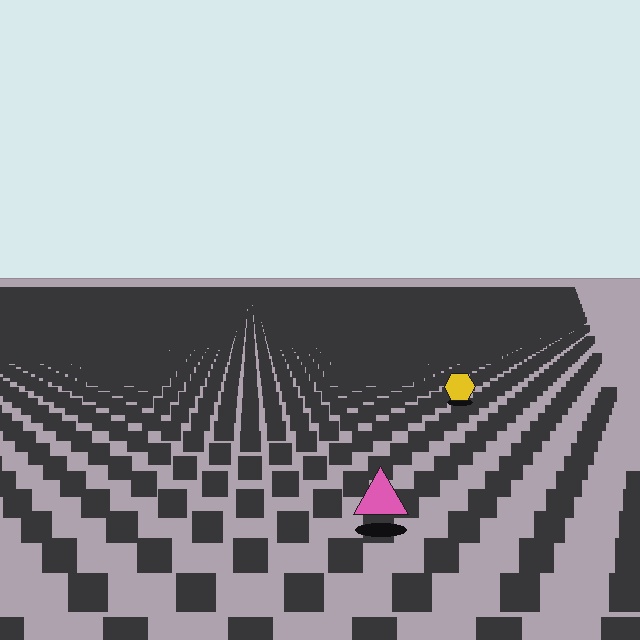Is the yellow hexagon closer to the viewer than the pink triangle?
No. The pink triangle is closer — you can tell from the texture gradient: the ground texture is coarser near it.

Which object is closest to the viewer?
The pink triangle is closest. The texture marks near it are larger and more spread out.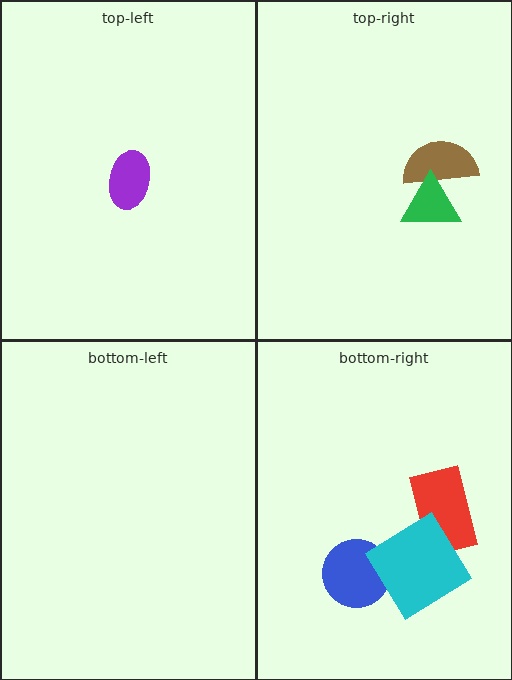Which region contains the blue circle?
The bottom-right region.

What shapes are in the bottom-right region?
The blue circle, the red rectangle, the cyan diamond.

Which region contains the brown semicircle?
The top-right region.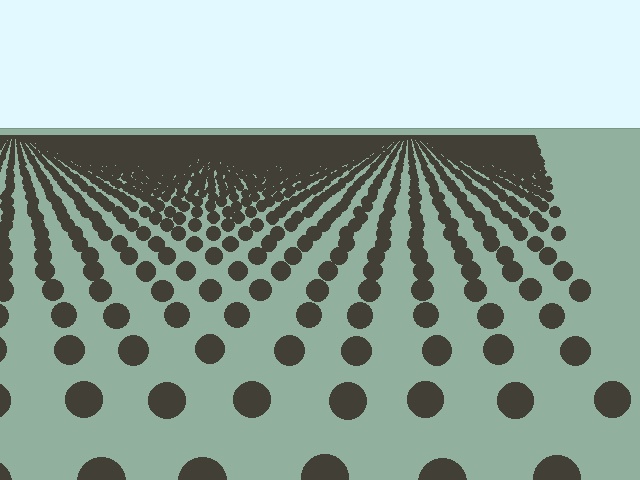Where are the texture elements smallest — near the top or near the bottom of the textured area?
Near the top.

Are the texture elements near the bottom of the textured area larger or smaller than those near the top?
Larger. Near the bottom, elements are closer to the viewer and appear at a bigger on-screen size.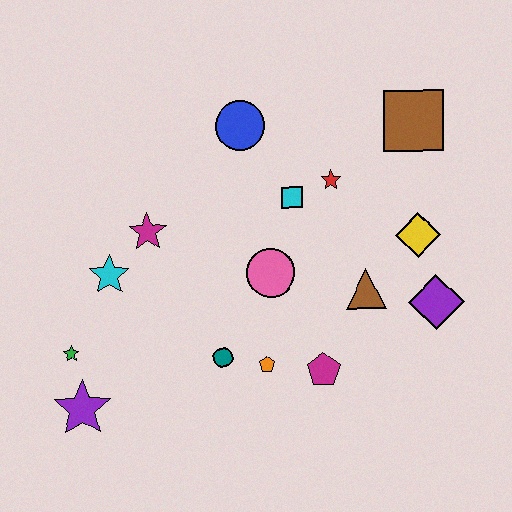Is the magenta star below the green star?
No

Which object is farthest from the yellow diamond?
The purple star is farthest from the yellow diamond.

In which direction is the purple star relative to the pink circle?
The purple star is to the left of the pink circle.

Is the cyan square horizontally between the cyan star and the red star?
Yes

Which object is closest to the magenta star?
The cyan star is closest to the magenta star.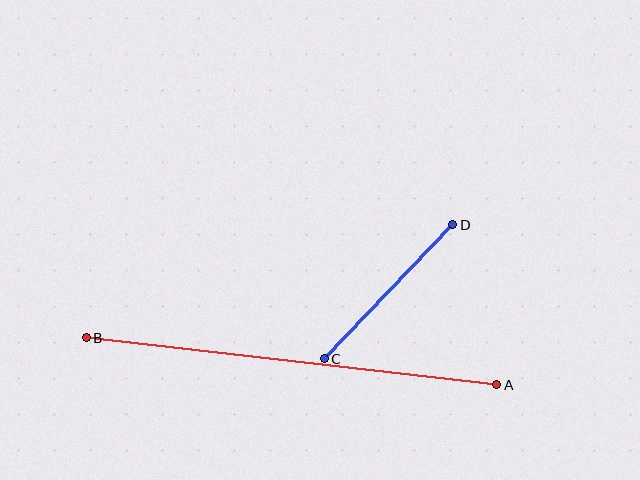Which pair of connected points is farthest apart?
Points A and B are farthest apart.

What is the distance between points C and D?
The distance is approximately 185 pixels.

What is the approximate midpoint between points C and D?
The midpoint is at approximately (388, 292) pixels.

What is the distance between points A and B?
The distance is approximately 413 pixels.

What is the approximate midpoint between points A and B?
The midpoint is at approximately (291, 361) pixels.